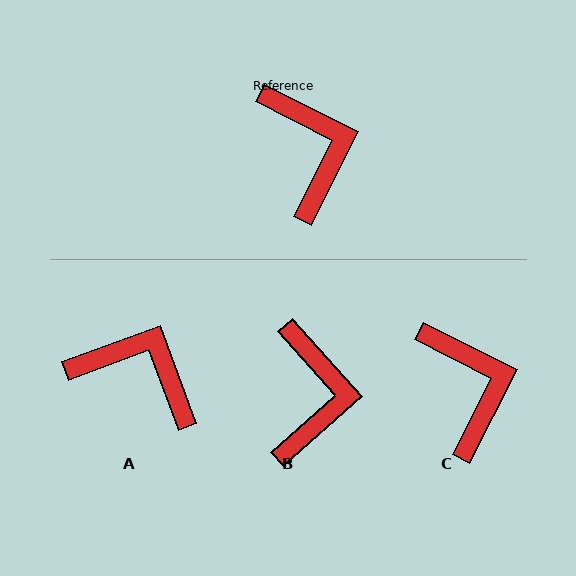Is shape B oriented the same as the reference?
No, it is off by about 21 degrees.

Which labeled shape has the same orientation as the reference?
C.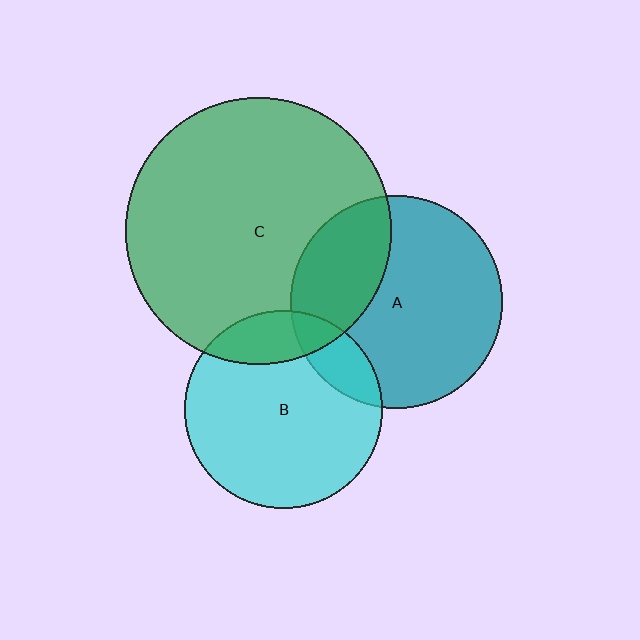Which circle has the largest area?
Circle C (green).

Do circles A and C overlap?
Yes.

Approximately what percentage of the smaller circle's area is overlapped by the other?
Approximately 30%.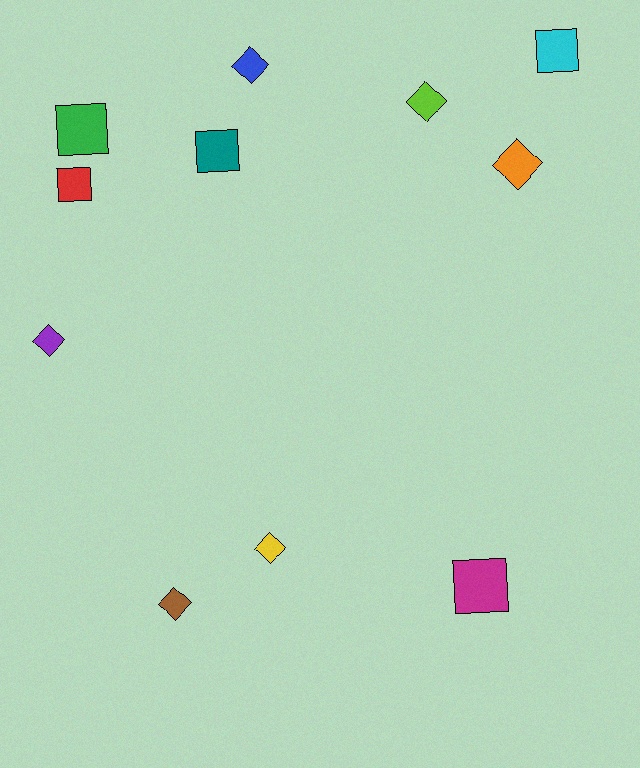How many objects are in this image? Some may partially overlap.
There are 11 objects.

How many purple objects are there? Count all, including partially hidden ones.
There is 1 purple object.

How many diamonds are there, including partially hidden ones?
There are 6 diamonds.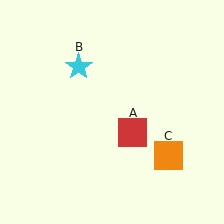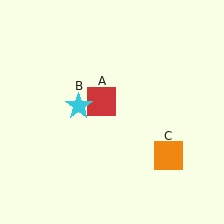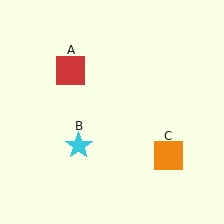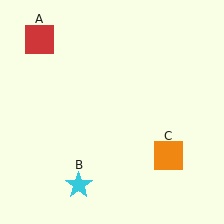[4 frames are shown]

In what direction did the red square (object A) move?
The red square (object A) moved up and to the left.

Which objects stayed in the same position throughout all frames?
Orange square (object C) remained stationary.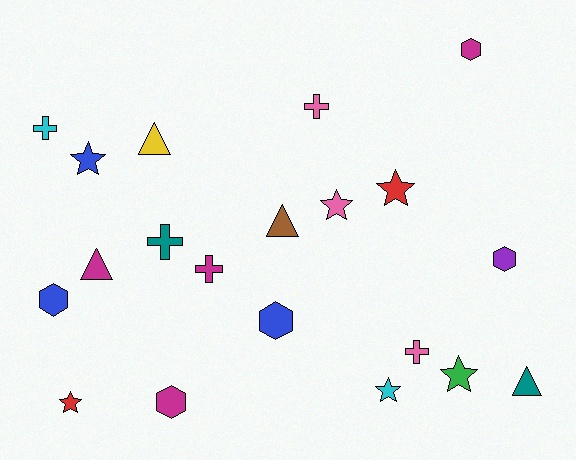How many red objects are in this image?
There are 2 red objects.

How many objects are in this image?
There are 20 objects.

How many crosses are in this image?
There are 5 crosses.